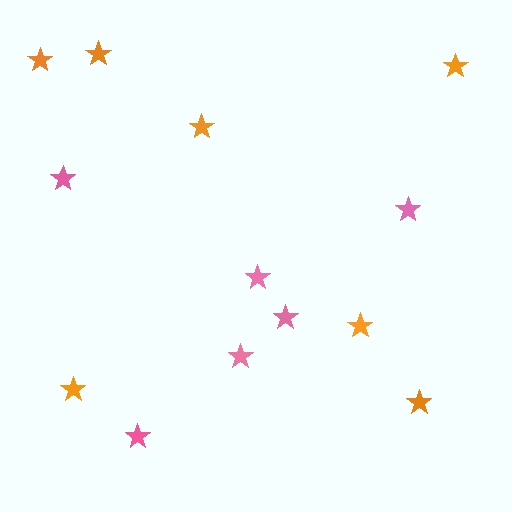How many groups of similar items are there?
There are 2 groups: one group of orange stars (7) and one group of pink stars (6).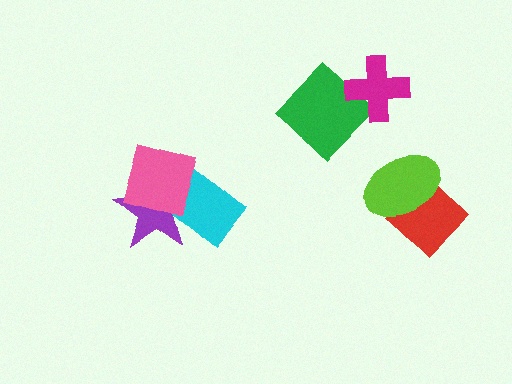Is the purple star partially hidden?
Yes, it is partially covered by another shape.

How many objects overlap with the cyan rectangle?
2 objects overlap with the cyan rectangle.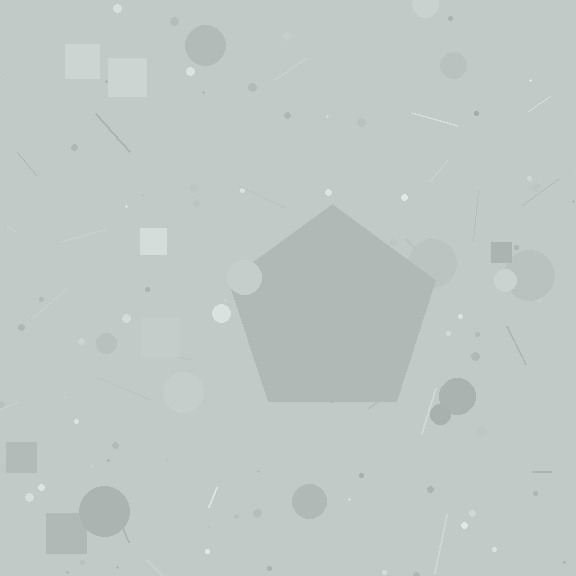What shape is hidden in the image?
A pentagon is hidden in the image.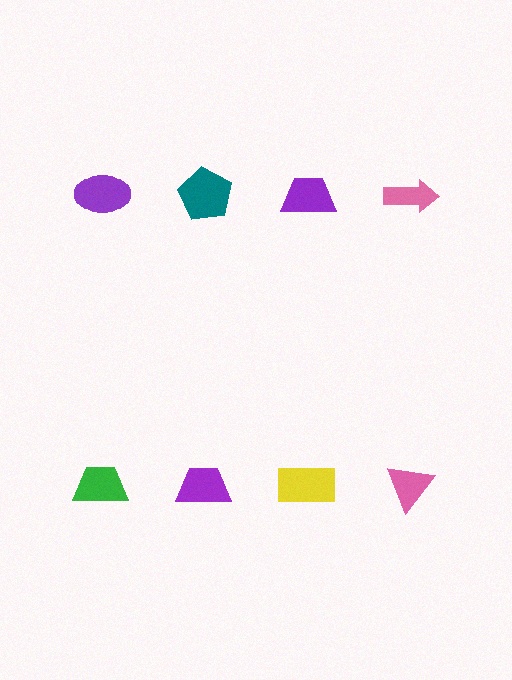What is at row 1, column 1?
A purple ellipse.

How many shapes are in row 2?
4 shapes.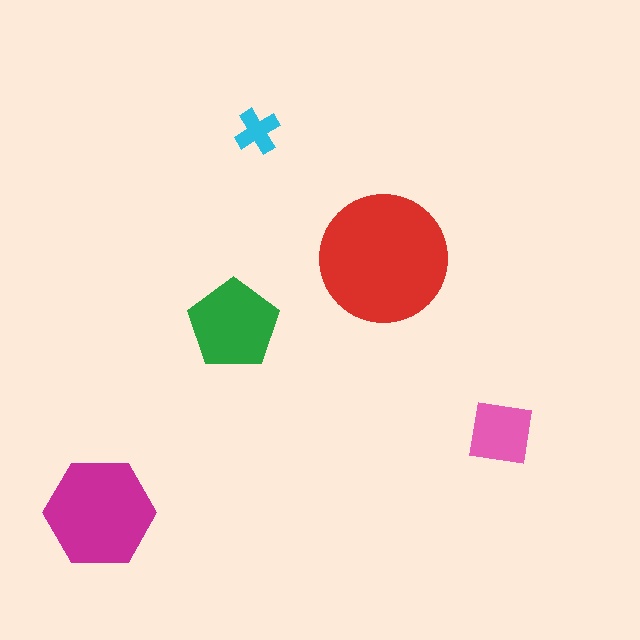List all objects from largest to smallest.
The red circle, the magenta hexagon, the green pentagon, the pink square, the cyan cross.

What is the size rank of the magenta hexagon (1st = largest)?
2nd.